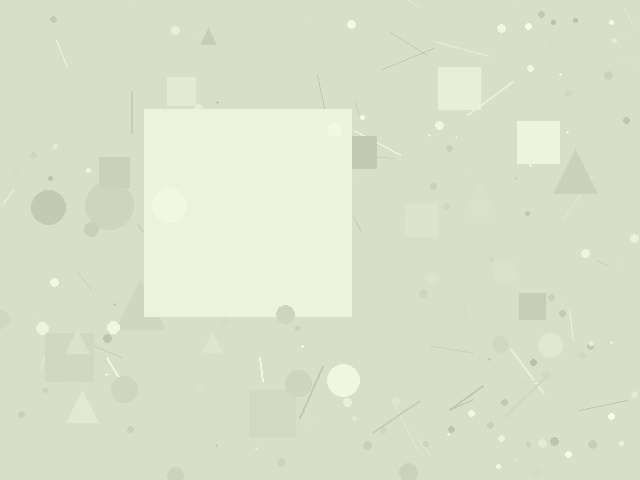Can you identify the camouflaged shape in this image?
The camouflaged shape is a square.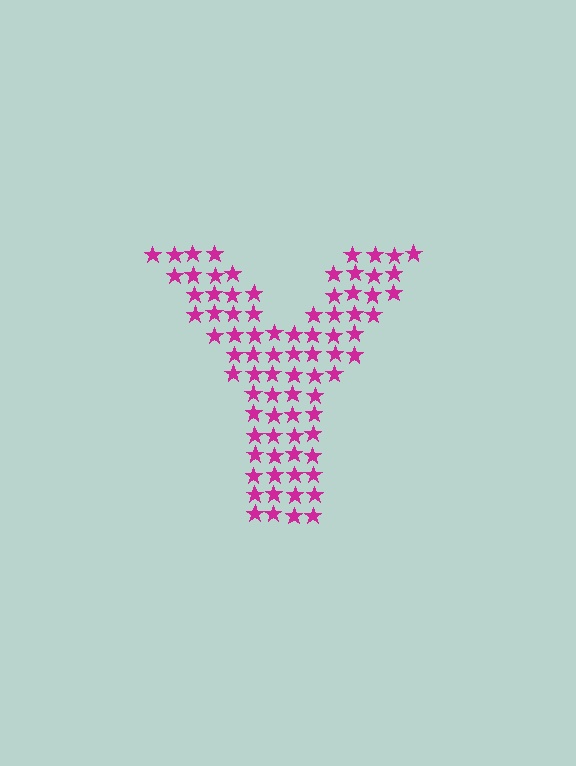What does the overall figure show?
The overall figure shows the letter Y.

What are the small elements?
The small elements are stars.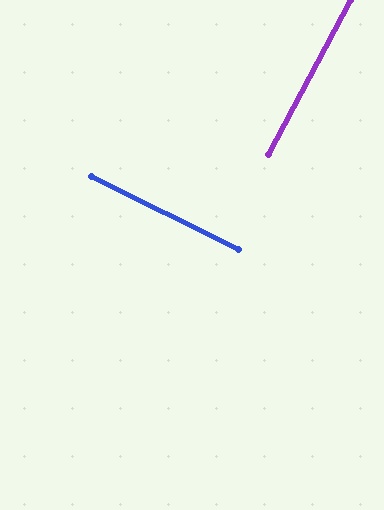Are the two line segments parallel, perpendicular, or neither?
Perpendicular — they meet at approximately 88°.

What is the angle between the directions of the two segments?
Approximately 88 degrees.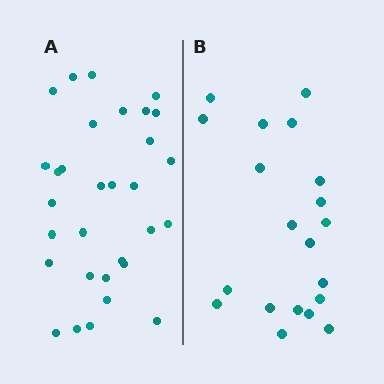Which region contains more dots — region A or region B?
Region A (the left region) has more dots.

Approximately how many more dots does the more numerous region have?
Region A has roughly 12 or so more dots than region B.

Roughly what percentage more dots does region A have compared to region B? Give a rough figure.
About 55% more.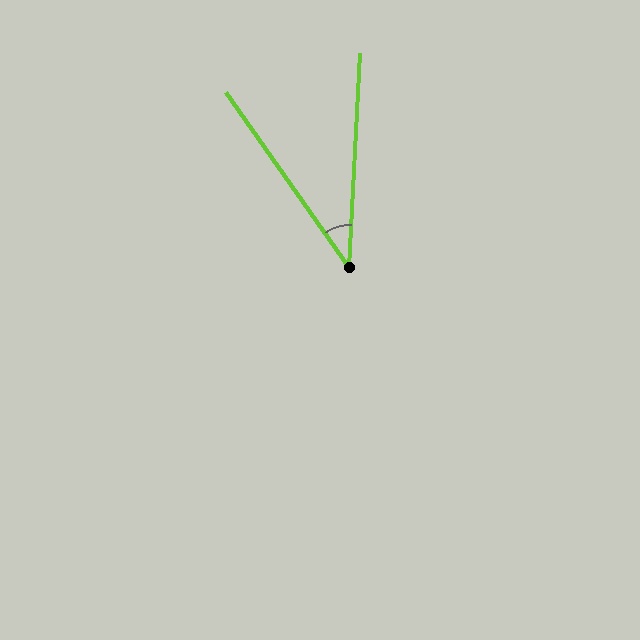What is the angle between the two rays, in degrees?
Approximately 38 degrees.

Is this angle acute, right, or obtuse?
It is acute.